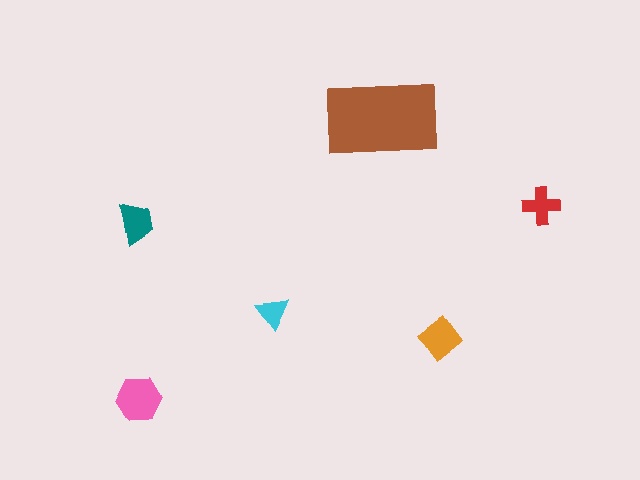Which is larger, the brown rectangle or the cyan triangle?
The brown rectangle.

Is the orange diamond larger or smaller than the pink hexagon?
Smaller.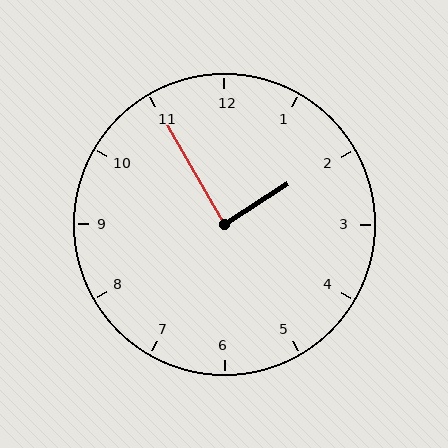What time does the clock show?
1:55.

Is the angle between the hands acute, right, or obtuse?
It is right.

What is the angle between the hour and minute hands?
Approximately 88 degrees.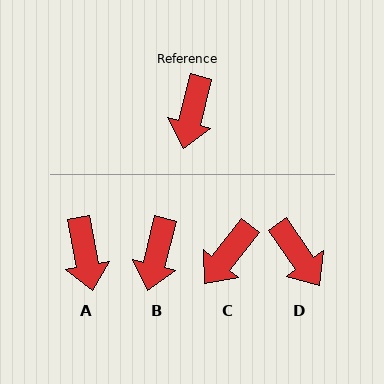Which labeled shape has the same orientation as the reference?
B.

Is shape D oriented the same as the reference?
No, it is off by about 49 degrees.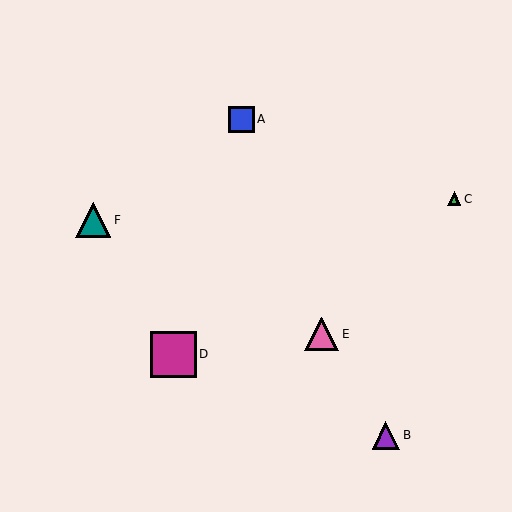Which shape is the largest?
The magenta square (labeled D) is the largest.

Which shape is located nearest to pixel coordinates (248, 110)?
The blue square (labeled A) at (241, 119) is nearest to that location.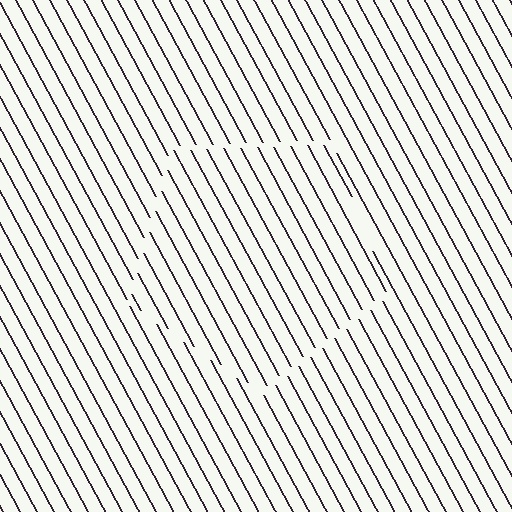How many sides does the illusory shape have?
5 sides — the line-ends trace a pentagon.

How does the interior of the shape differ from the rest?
The interior of the shape contains the same grating, shifted by half a period — the contour is defined by the phase discontinuity where line-ends from the inner and outer gratings abut.